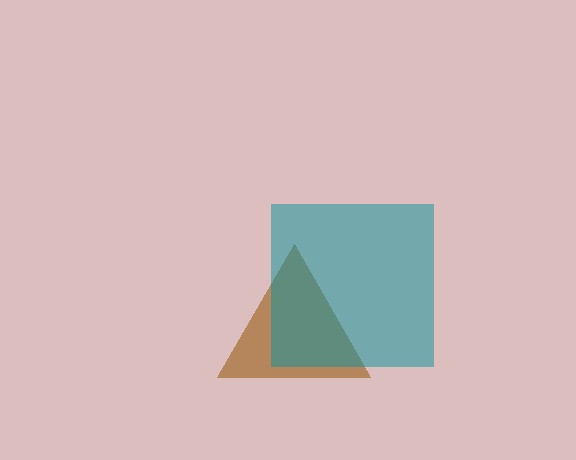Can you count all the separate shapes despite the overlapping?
Yes, there are 2 separate shapes.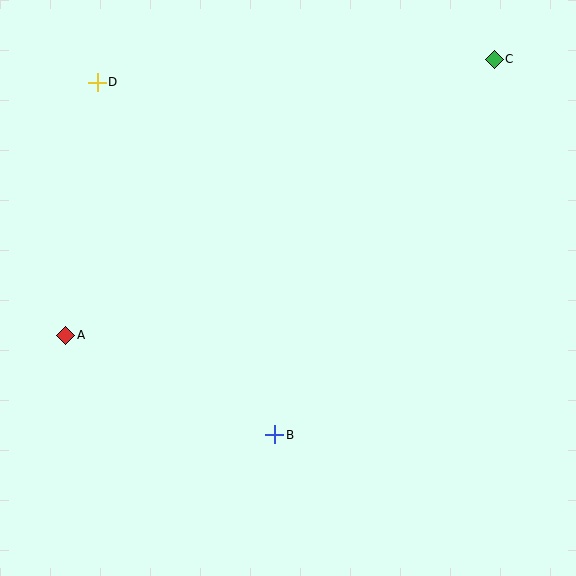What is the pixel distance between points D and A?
The distance between D and A is 255 pixels.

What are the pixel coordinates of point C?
Point C is at (494, 59).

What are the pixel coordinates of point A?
Point A is at (66, 335).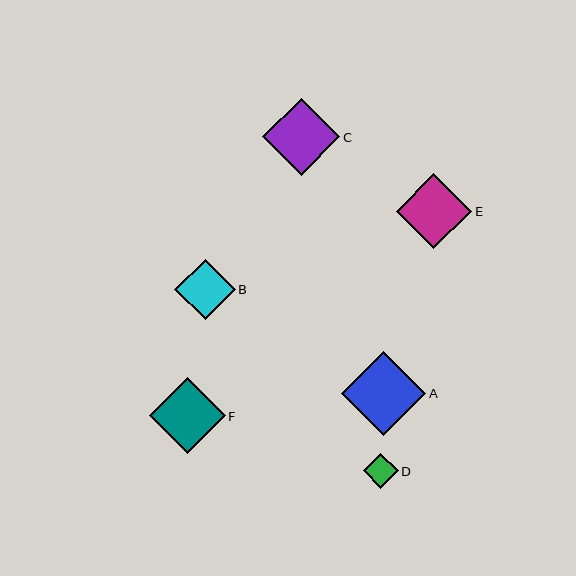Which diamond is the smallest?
Diamond D is the smallest with a size of approximately 35 pixels.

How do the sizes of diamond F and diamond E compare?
Diamond F and diamond E are approximately the same size.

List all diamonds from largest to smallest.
From largest to smallest: A, C, F, E, B, D.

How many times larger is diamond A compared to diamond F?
Diamond A is approximately 1.1 times the size of diamond F.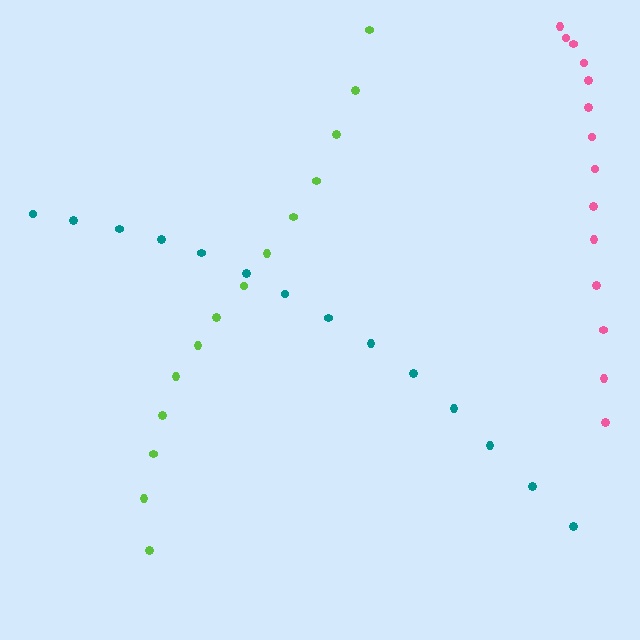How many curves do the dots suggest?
There are 3 distinct paths.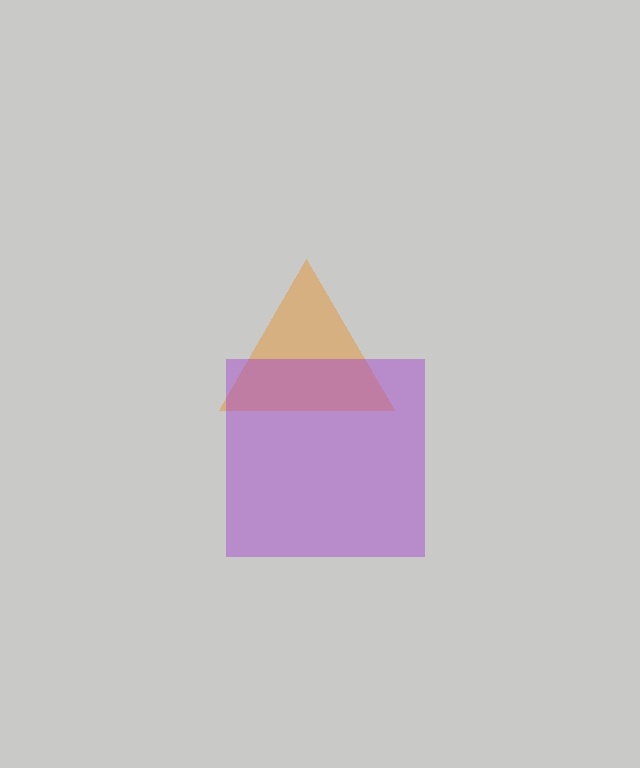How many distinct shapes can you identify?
There are 2 distinct shapes: an orange triangle, a purple square.